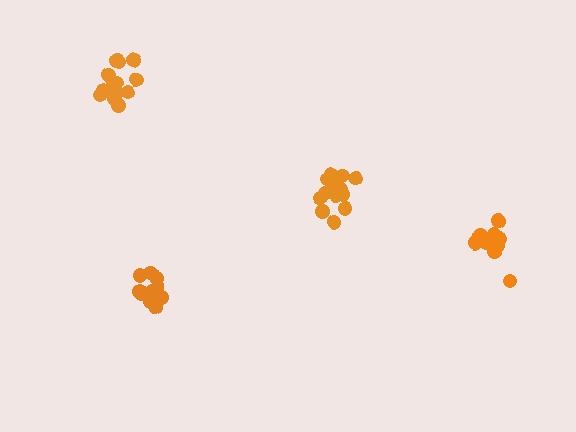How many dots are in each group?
Group 1: 14 dots, Group 2: 14 dots, Group 3: 10 dots, Group 4: 14 dots (52 total).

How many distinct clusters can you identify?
There are 4 distinct clusters.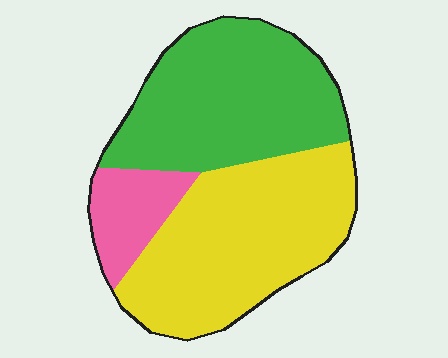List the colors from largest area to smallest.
From largest to smallest: yellow, green, pink.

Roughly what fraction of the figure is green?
Green covers 42% of the figure.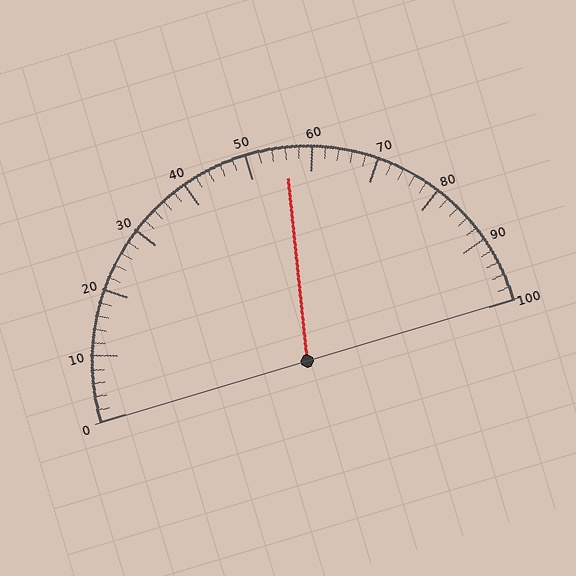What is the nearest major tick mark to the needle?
The nearest major tick mark is 60.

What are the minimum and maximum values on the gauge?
The gauge ranges from 0 to 100.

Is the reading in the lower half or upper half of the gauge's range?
The reading is in the upper half of the range (0 to 100).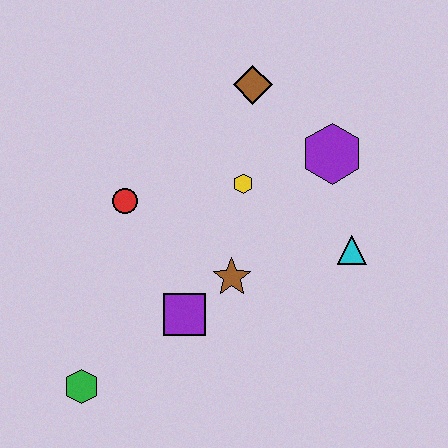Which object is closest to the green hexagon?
The purple square is closest to the green hexagon.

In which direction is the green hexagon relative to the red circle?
The green hexagon is below the red circle.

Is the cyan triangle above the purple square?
Yes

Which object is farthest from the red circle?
The cyan triangle is farthest from the red circle.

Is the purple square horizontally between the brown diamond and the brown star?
No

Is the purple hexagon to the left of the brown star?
No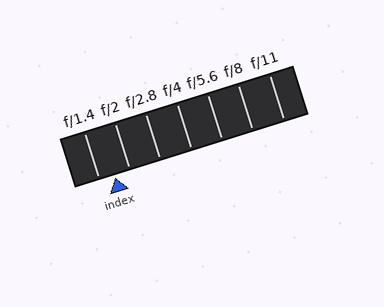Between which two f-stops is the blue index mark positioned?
The index mark is between f/1.4 and f/2.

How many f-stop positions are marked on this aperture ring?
There are 7 f-stop positions marked.